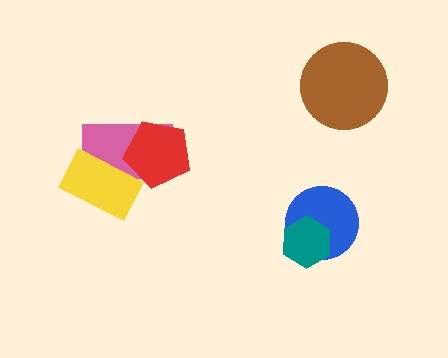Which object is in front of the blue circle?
The teal hexagon is in front of the blue circle.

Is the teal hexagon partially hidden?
No, no other shape covers it.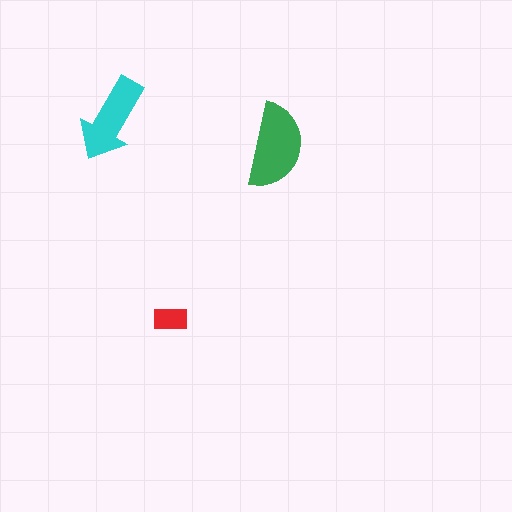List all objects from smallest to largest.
The red rectangle, the cyan arrow, the green semicircle.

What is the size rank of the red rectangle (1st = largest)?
3rd.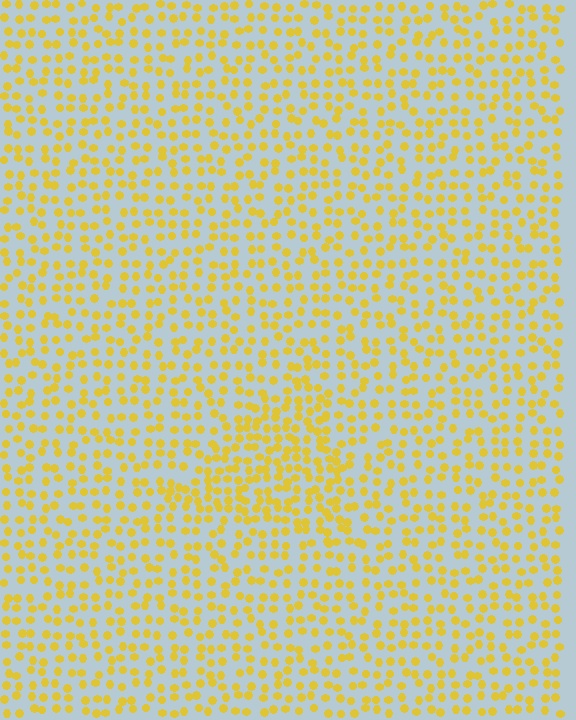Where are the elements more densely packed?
The elements are more densely packed inside the triangle boundary.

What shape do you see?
I see a triangle.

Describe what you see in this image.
The image contains small yellow elements arranged at two different densities. A triangle-shaped region is visible where the elements are more densely packed than the surrounding area.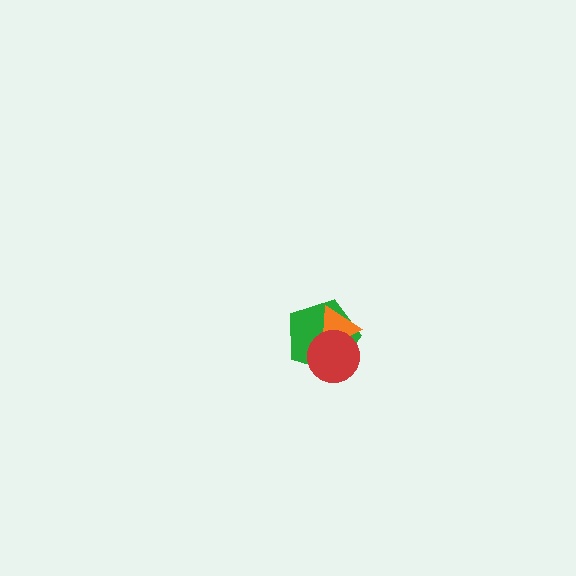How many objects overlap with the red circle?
2 objects overlap with the red circle.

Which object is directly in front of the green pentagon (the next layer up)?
The orange triangle is directly in front of the green pentagon.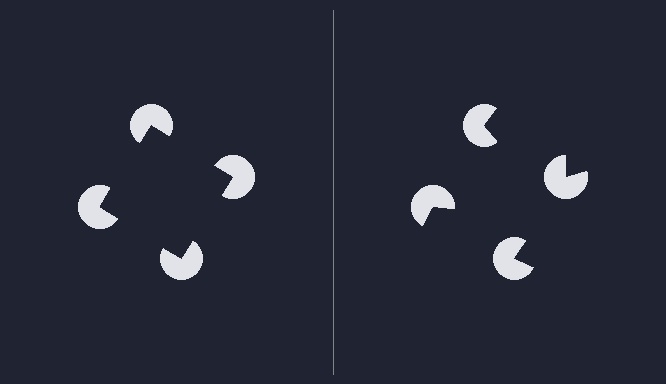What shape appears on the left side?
An illusory square.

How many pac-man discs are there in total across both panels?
8 — 4 on each side.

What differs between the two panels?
The pac-man discs are positioned identically on both sides; only the wedge orientations differ. On the left they align to a square; on the right they are misaligned.